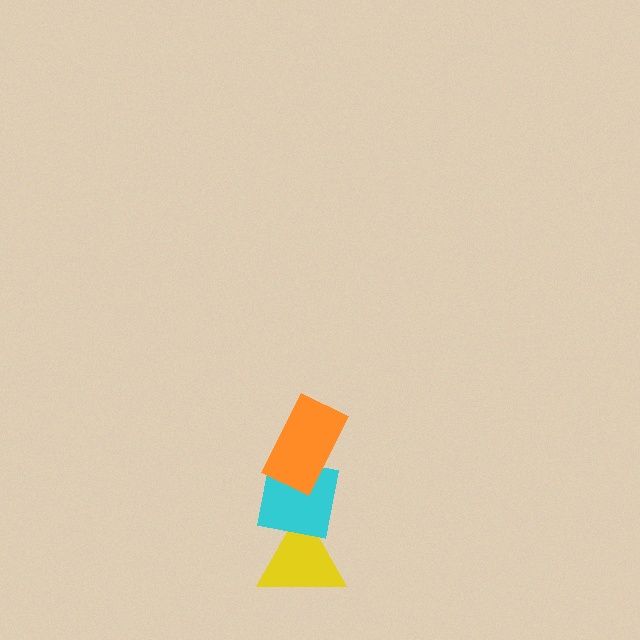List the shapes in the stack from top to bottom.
From top to bottom: the orange rectangle, the cyan square, the yellow triangle.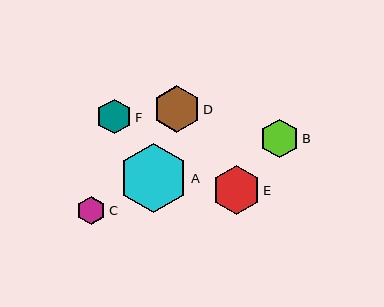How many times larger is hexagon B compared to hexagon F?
Hexagon B is approximately 1.1 times the size of hexagon F.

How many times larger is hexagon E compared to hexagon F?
Hexagon E is approximately 1.4 times the size of hexagon F.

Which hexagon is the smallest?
Hexagon C is the smallest with a size of approximately 29 pixels.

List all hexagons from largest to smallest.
From largest to smallest: A, E, D, B, F, C.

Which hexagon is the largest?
Hexagon A is the largest with a size of approximately 70 pixels.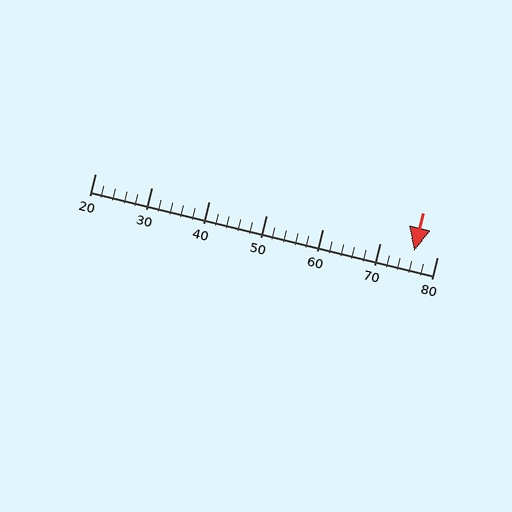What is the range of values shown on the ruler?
The ruler shows values from 20 to 80.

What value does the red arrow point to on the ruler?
The red arrow points to approximately 76.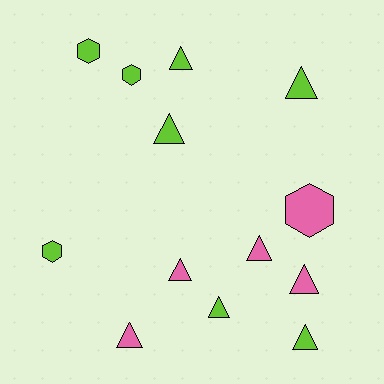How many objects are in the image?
There are 13 objects.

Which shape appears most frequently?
Triangle, with 9 objects.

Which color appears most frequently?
Lime, with 8 objects.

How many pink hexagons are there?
There is 1 pink hexagon.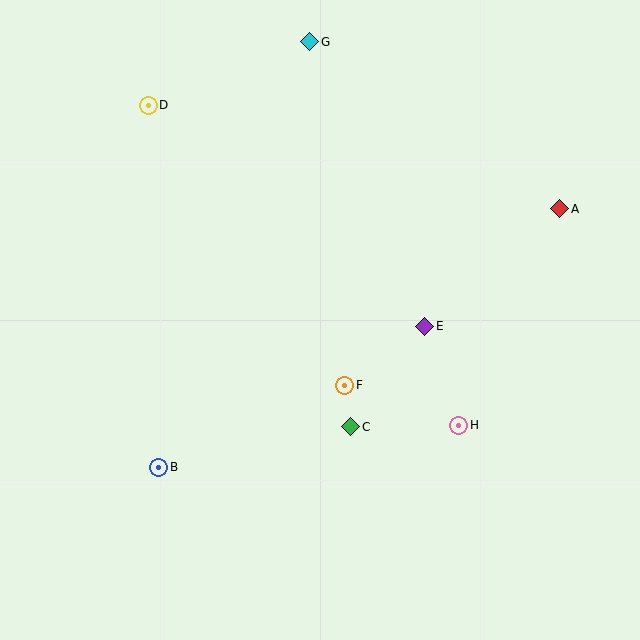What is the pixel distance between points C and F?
The distance between C and F is 42 pixels.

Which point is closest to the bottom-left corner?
Point B is closest to the bottom-left corner.